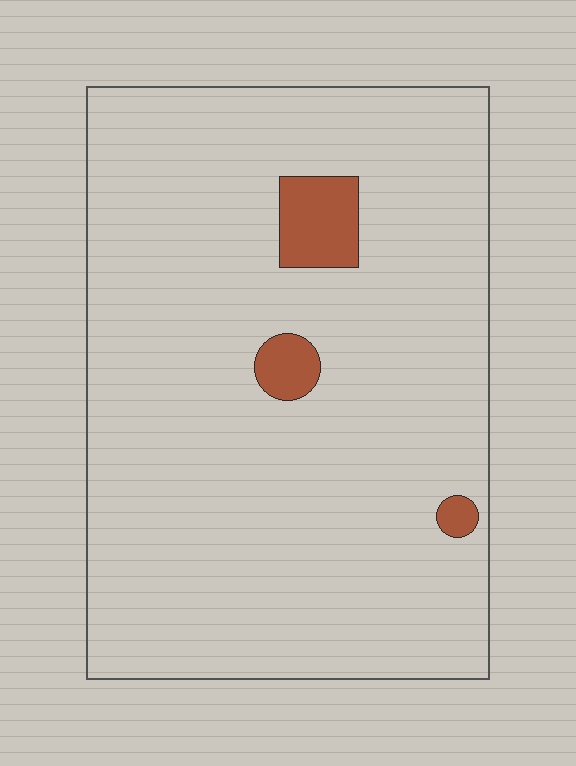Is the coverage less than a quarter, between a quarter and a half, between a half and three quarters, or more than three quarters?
Less than a quarter.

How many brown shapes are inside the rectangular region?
3.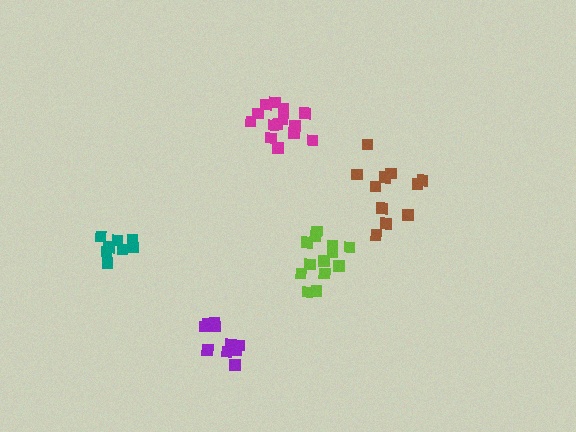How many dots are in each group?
Group 1: 13 dots, Group 2: 11 dots, Group 3: 8 dots, Group 4: 10 dots, Group 5: 14 dots (56 total).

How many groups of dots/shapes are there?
There are 5 groups.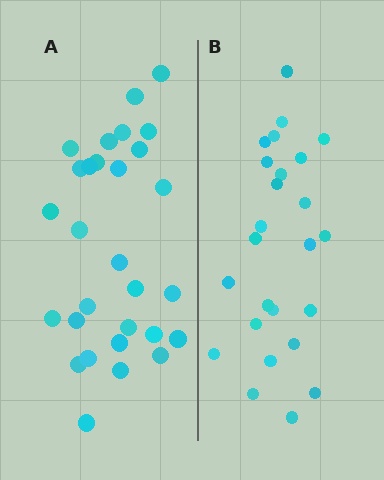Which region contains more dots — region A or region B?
Region A (the left region) has more dots.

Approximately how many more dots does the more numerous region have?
Region A has about 4 more dots than region B.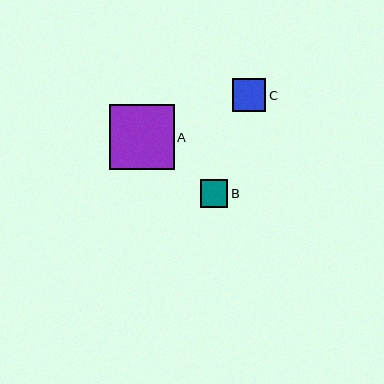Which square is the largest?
Square A is the largest with a size of approximately 65 pixels.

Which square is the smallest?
Square B is the smallest with a size of approximately 27 pixels.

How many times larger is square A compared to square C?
Square A is approximately 1.9 times the size of square C.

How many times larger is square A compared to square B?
Square A is approximately 2.4 times the size of square B.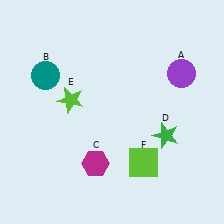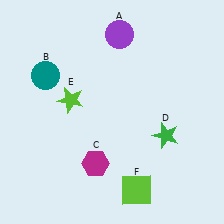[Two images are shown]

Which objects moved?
The objects that moved are: the purple circle (A), the lime square (F).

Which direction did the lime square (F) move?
The lime square (F) moved down.